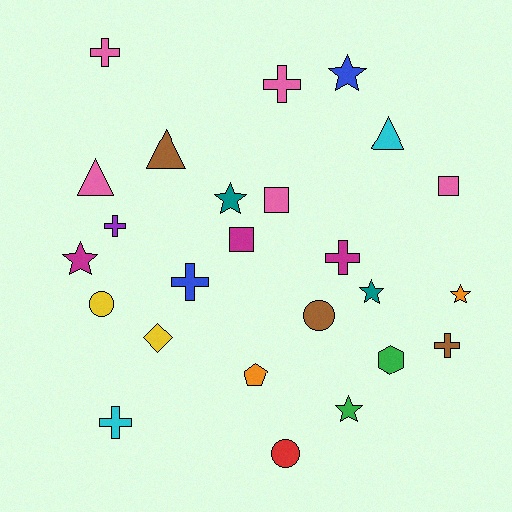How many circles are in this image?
There are 3 circles.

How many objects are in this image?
There are 25 objects.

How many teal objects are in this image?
There are 2 teal objects.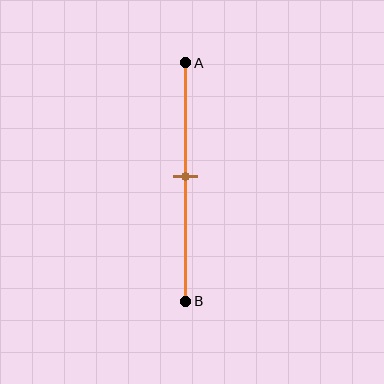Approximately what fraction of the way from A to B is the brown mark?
The brown mark is approximately 50% of the way from A to B.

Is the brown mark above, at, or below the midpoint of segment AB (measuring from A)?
The brown mark is approximately at the midpoint of segment AB.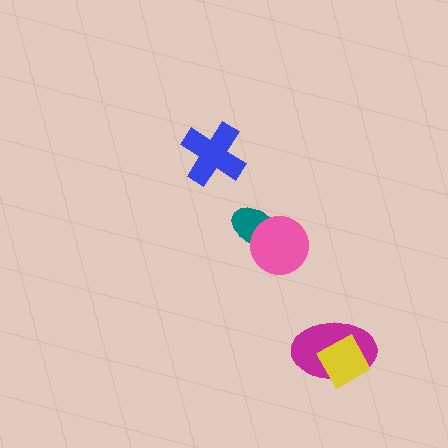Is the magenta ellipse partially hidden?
Yes, it is partially covered by another shape.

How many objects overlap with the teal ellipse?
1 object overlaps with the teal ellipse.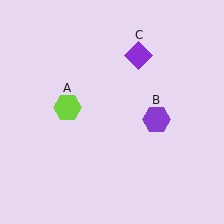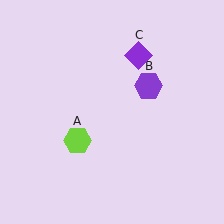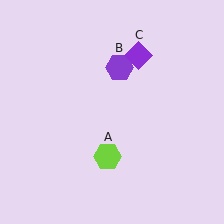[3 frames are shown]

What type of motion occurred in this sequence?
The lime hexagon (object A), purple hexagon (object B) rotated counterclockwise around the center of the scene.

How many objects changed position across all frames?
2 objects changed position: lime hexagon (object A), purple hexagon (object B).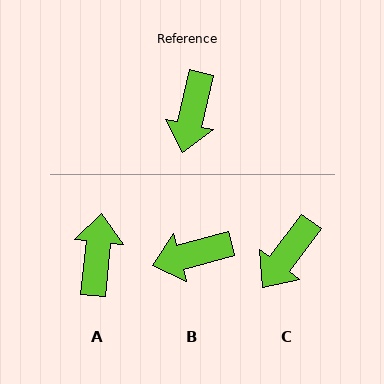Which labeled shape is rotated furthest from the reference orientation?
A, about 173 degrees away.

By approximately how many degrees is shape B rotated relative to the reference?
Approximately 62 degrees clockwise.